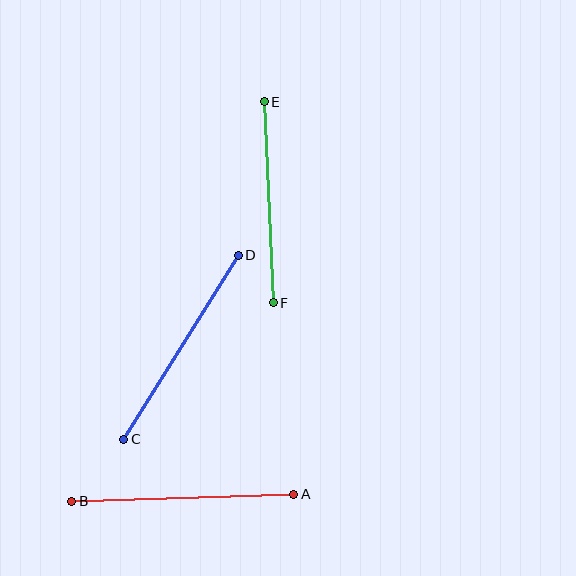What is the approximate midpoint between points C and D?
The midpoint is at approximately (181, 347) pixels.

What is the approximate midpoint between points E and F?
The midpoint is at approximately (269, 202) pixels.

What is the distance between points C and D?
The distance is approximately 217 pixels.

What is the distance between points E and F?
The distance is approximately 201 pixels.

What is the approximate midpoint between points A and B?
The midpoint is at approximately (183, 498) pixels.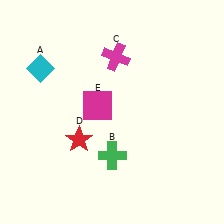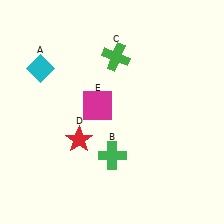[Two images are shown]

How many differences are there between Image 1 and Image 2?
There is 1 difference between the two images.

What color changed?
The cross (C) changed from magenta in Image 1 to green in Image 2.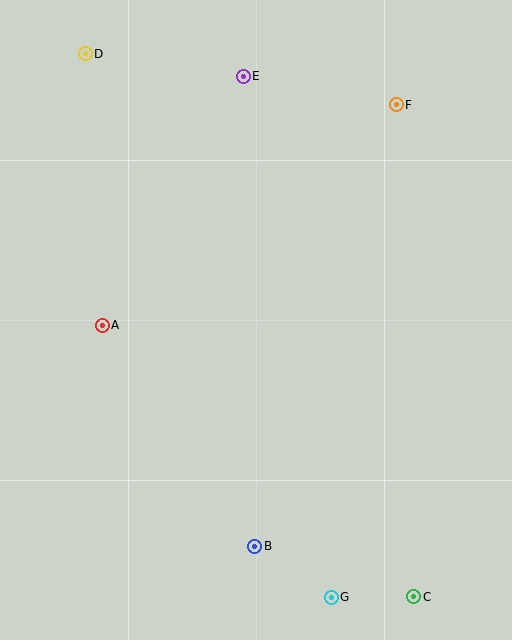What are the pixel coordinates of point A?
Point A is at (102, 325).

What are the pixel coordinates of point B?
Point B is at (255, 546).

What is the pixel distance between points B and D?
The distance between B and D is 521 pixels.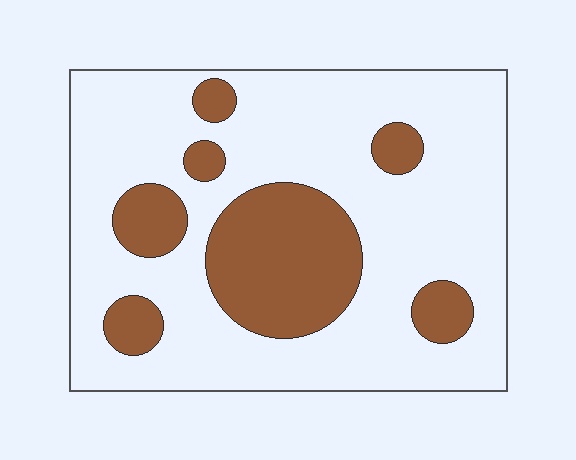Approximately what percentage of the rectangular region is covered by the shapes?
Approximately 25%.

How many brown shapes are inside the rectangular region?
7.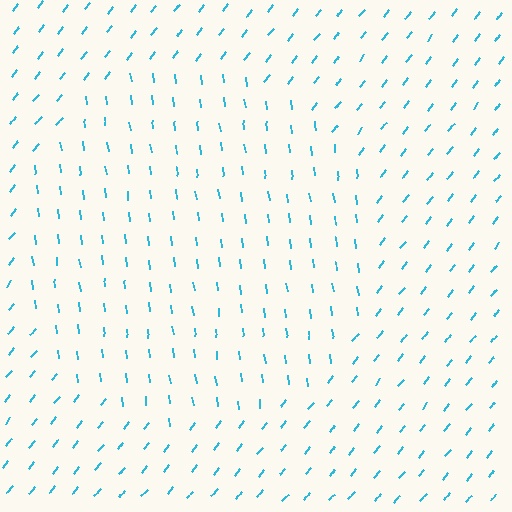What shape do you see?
I see a circle.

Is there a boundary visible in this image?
Yes, there is a texture boundary formed by a change in line orientation.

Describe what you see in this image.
The image is filled with small cyan line segments. A circle region in the image has lines oriented differently from the surrounding lines, creating a visible texture boundary.